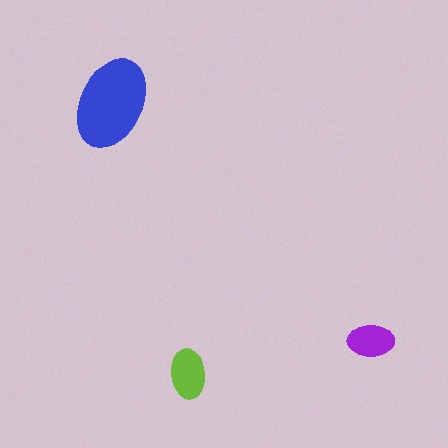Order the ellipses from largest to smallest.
the blue one, the lime one, the purple one.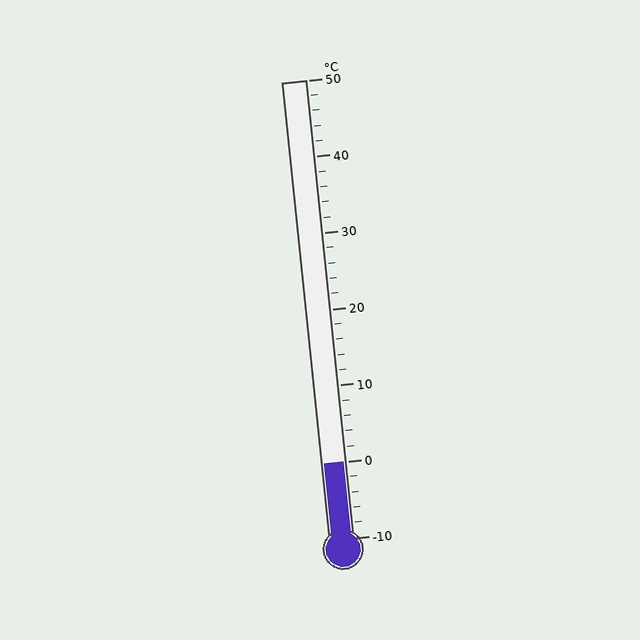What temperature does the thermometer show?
The thermometer shows approximately 0°C.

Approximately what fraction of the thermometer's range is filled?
The thermometer is filled to approximately 15% of its range.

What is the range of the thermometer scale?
The thermometer scale ranges from -10°C to 50°C.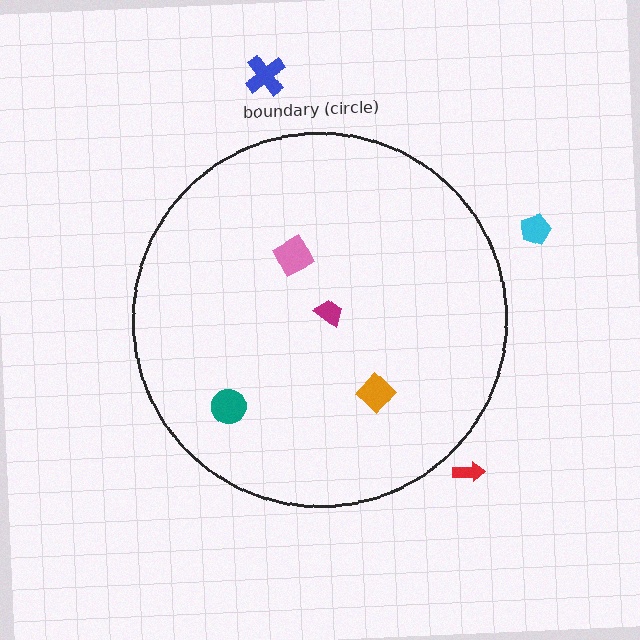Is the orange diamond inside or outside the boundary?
Inside.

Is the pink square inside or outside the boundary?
Inside.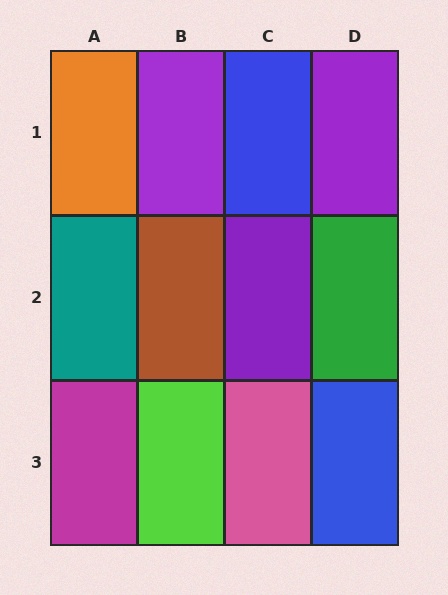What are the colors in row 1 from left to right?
Orange, purple, blue, purple.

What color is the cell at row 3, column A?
Magenta.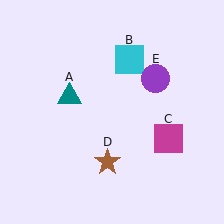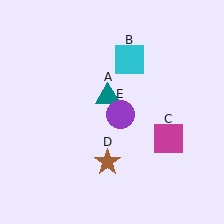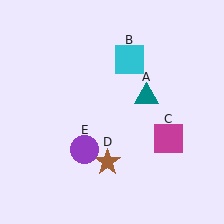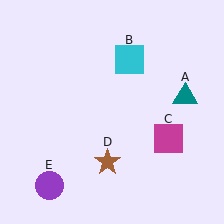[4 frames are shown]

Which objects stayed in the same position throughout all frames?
Cyan square (object B) and magenta square (object C) and brown star (object D) remained stationary.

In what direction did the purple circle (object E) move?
The purple circle (object E) moved down and to the left.